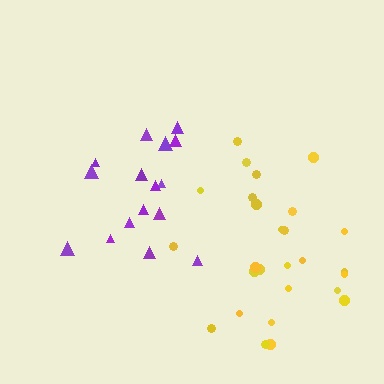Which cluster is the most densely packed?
Purple.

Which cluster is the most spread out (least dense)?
Yellow.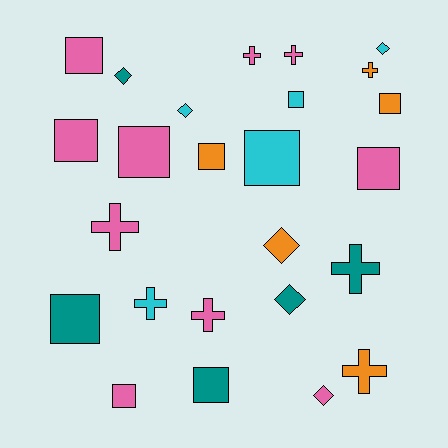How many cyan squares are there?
There are 2 cyan squares.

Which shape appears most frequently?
Square, with 11 objects.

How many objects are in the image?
There are 25 objects.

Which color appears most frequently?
Pink, with 10 objects.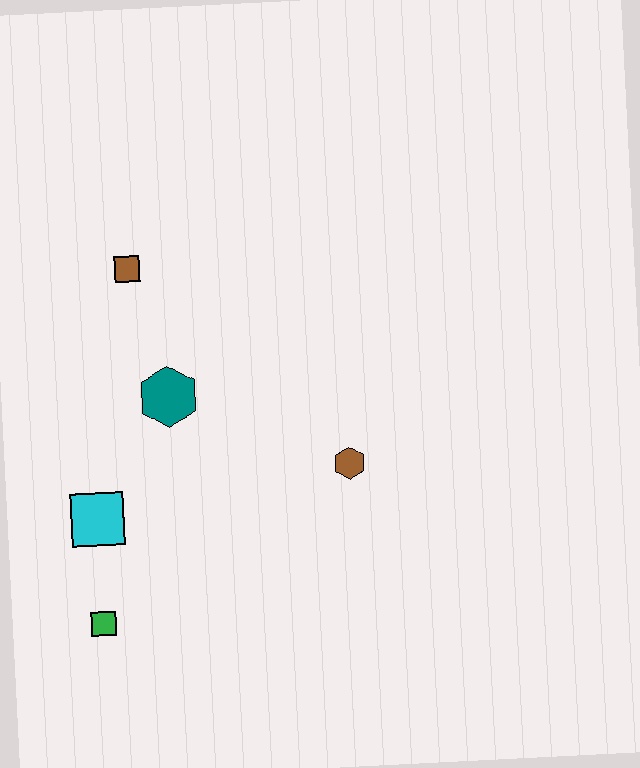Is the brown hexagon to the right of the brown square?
Yes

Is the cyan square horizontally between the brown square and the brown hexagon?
No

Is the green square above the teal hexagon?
No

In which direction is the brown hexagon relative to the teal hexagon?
The brown hexagon is to the right of the teal hexagon.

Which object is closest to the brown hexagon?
The teal hexagon is closest to the brown hexagon.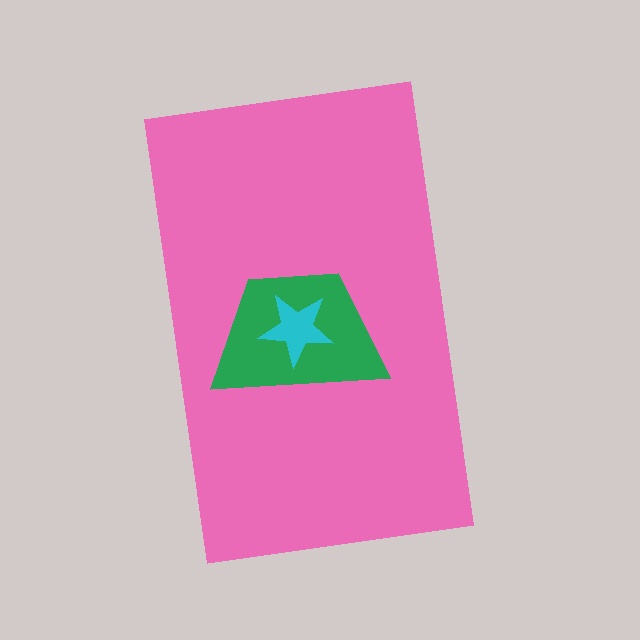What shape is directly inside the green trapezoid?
The cyan star.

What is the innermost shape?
The cyan star.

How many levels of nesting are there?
3.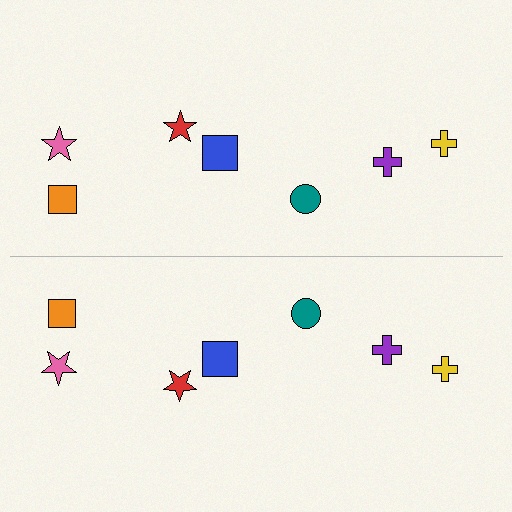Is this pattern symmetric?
Yes, this pattern has bilateral (reflection) symmetry.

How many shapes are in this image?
There are 14 shapes in this image.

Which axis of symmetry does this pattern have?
The pattern has a horizontal axis of symmetry running through the center of the image.